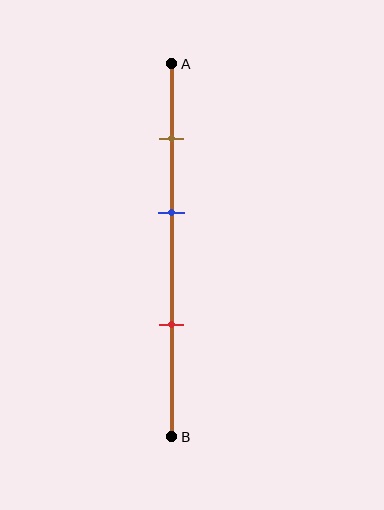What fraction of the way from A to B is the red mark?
The red mark is approximately 70% (0.7) of the way from A to B.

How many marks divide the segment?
There are 3 marks dividing the segment.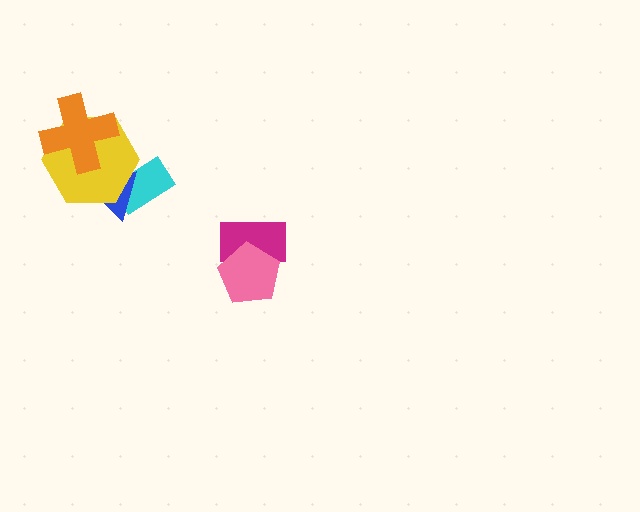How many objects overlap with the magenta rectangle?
1 object overlaps with the magenta rectangle.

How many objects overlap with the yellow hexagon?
3 objects overlap with the yellow hexagon.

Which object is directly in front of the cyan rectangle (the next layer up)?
The blue triangle is directly in front of the cyan rectangle.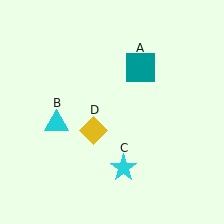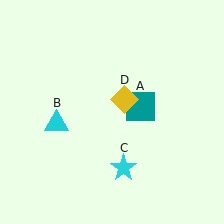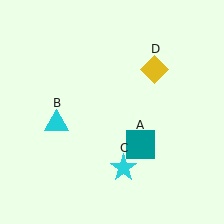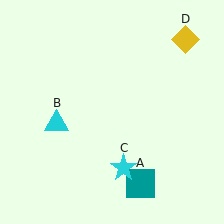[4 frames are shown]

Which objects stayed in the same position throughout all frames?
Cyan triangle (object B) and cyan star (object C) remained stationary.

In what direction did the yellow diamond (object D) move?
The yellow diamond (object D) moved up and to the right.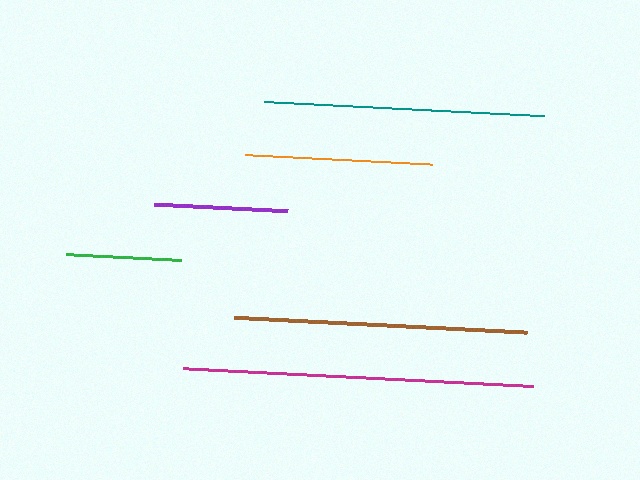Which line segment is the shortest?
The green line is the shortest at approximately 114 pixels.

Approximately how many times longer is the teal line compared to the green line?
The teal line is approximately 2.4 times the length of the green line.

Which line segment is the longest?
The magenta line is the longest at approximately 350 pixels.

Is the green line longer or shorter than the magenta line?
The magenta line is longer than the green line.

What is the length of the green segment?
The green segment is approximately 114 pixels long.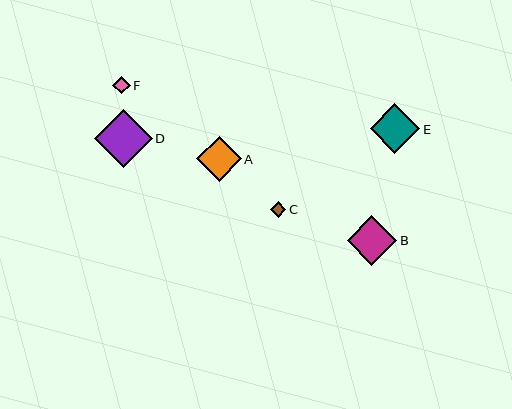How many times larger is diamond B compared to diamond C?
Diamond B is approximately 3.2 times the size of diamond C.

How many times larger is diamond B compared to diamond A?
Diamond B is approximately 1.1 times the size of diamond A.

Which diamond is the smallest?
Diamond C is the smallest with a size of approximately 16 pixels.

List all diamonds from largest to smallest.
From largest to smallest: D, E, B, A, F, C.